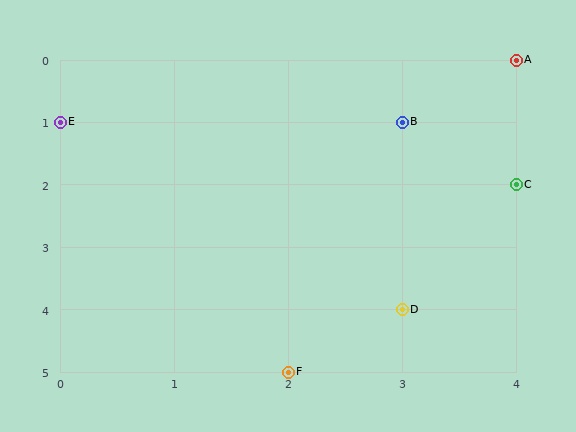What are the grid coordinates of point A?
Point A is at grid coordinates (4, 0).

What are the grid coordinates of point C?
Point C is at grid coordinates (4, 2).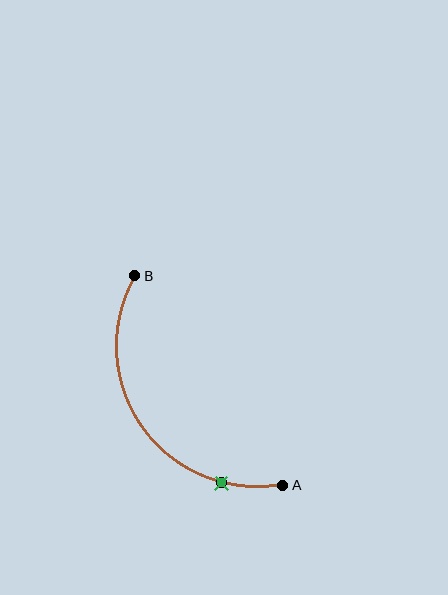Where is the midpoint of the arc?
The arc midpoint is the point on the curve farthest from the straight line joining A and B. It sits below and to the left of that line.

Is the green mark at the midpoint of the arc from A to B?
No. The green mark lies on the arc but is closer to endpoint A. The arc midpoint would be at the point on the curve equidistant along the arc from both A and B.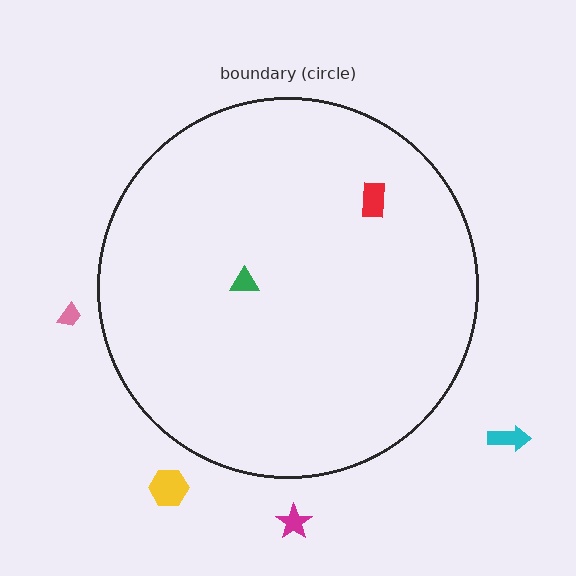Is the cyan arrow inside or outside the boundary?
Outside.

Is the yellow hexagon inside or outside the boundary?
Outside.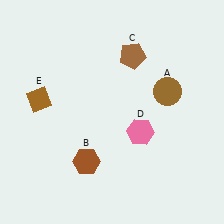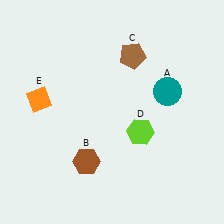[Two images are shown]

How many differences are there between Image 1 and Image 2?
There are 3 differences between the two images.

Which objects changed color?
A changed from brown to teal. D changed from pink to lime. E changed from brown to orange.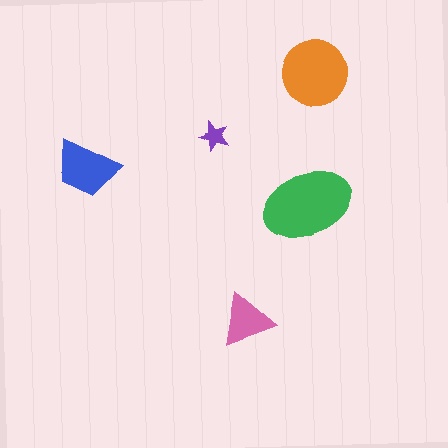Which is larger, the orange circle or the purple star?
The orange circle.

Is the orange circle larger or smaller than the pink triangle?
Larger.